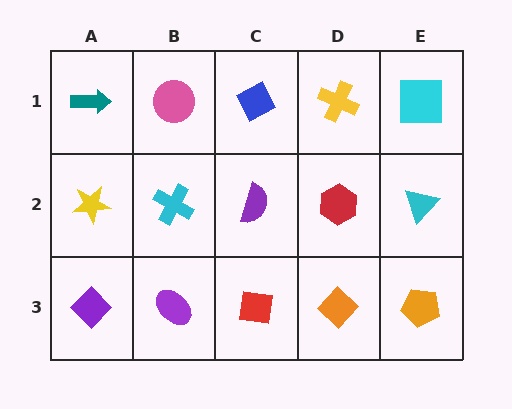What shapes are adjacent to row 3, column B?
A cyan cross (row 2, column B), a purple diamond (row 3, column A), a red square (row 3, column C).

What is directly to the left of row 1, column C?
A pink circle.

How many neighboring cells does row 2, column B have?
4.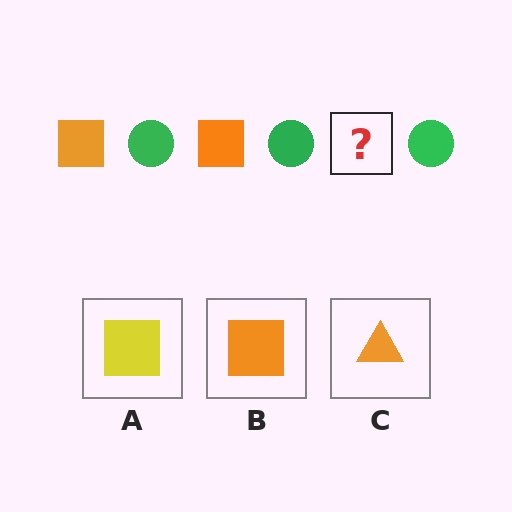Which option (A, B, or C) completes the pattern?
B.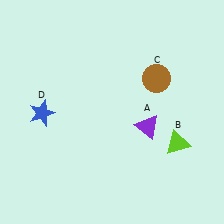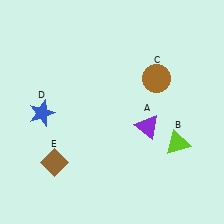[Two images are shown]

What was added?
A brown diamond (E) was added in Image 2.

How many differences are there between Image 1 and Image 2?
There is 1 difference between the two images.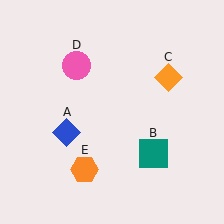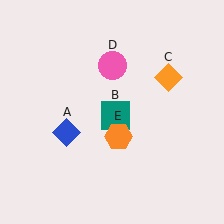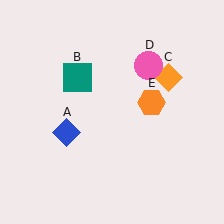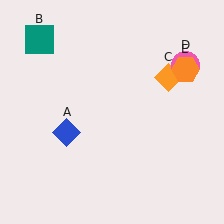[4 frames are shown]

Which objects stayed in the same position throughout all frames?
Blue diamond (object A) and orange diamond (object C) remained stationary.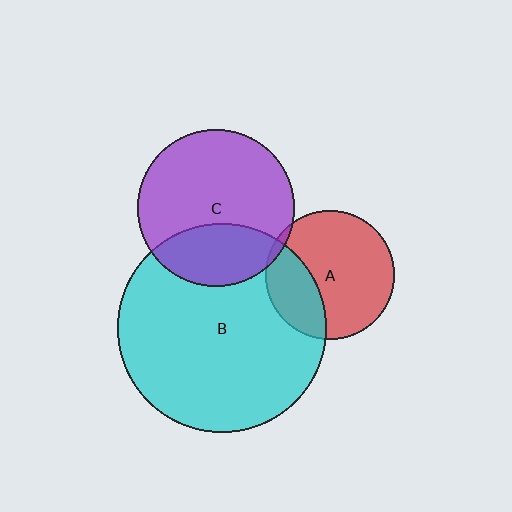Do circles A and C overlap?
Yes.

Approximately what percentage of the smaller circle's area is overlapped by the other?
Approximately 5%.